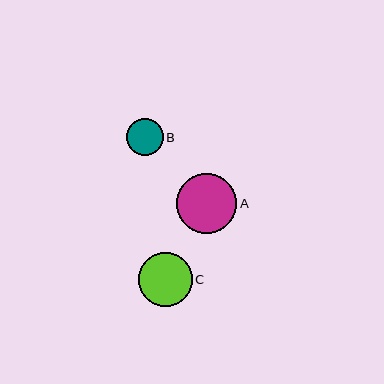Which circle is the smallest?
Circle B is the smallest with a size of approximately 36 pixels.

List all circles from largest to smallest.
From largest to smallest: A, C, B.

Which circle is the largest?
Circle A is the largest with a size of approximately 60 pixels.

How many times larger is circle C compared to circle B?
Circle C is approximately 1.5 times the size of circle B.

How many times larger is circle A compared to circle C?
Circle A is approximately 1.1 times the size of circle C.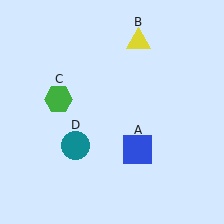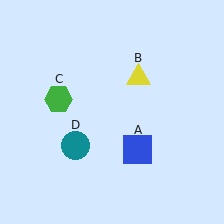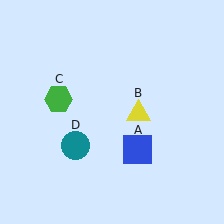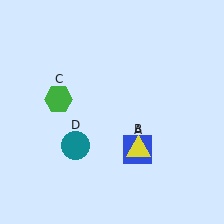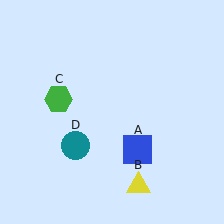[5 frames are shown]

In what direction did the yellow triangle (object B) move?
The yellow triangle (object B) moved down.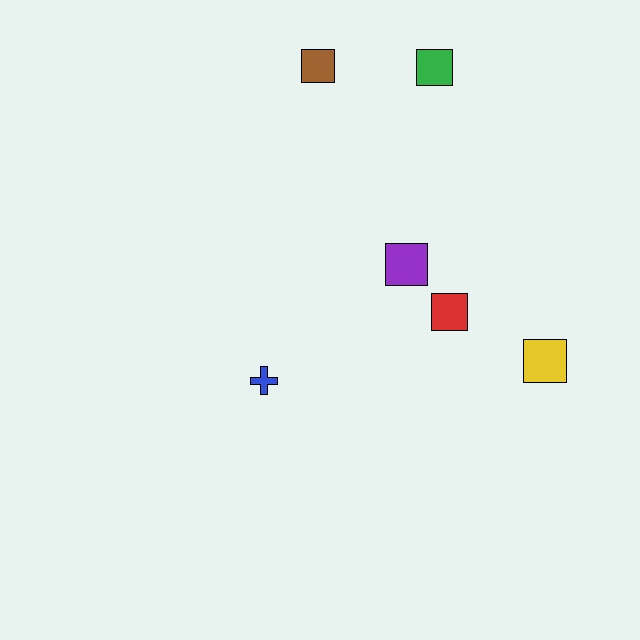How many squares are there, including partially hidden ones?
There are 5 squares.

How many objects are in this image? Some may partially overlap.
There are 6 objects.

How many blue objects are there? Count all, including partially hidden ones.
There is 1 blue object.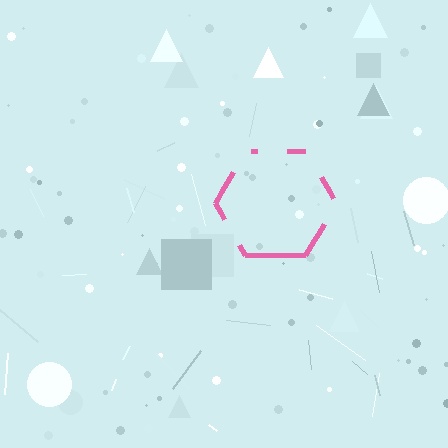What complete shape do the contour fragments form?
The contour fragments form a hexagon.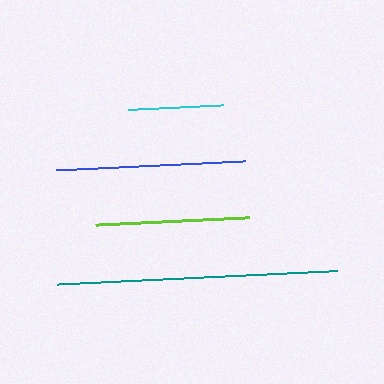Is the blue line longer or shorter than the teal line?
The teal line is longer than the blue line.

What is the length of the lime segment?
The lime segment is approximately 154 pixels long.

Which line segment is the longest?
The teal line is the longest at approximately 280 pixels.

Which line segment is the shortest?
The cyan line is the shortest at approximately 95 pixels.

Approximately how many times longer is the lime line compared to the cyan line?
The lime line is approximately 1.6 times the length of the cyan line.